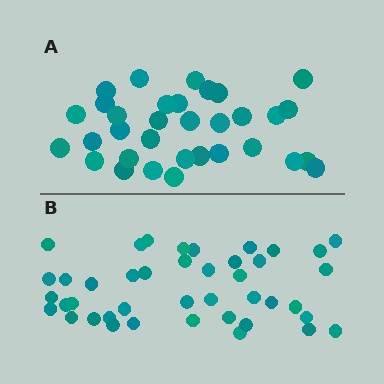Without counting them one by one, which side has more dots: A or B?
Region B (the bottom region) has more dots.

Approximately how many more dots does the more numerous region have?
Region B has roughly 8 or so more dots than region A.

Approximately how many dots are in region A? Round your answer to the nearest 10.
About 30 dots. (The exact count is 33, which rounds to 30.)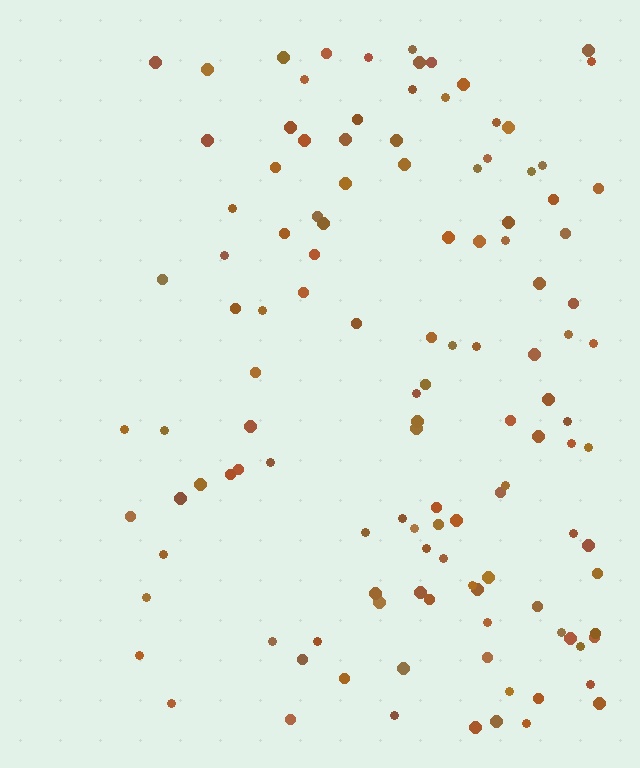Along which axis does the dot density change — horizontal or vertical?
Horizontal.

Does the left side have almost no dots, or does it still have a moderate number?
Still a moderate number, just noticeably fewer than the right.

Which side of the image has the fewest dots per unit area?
The left.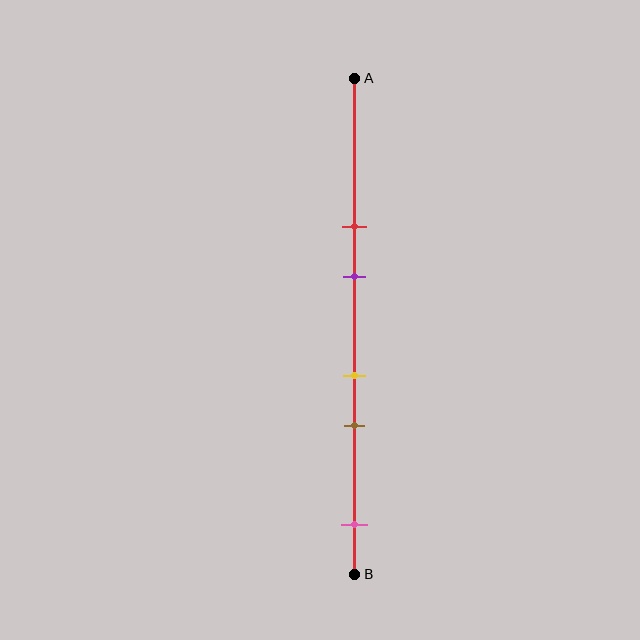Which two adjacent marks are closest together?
The yellow and brown marks are the closest adjacent pair.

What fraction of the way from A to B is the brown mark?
The brown mark is approximately 70% (0.7) of the way from A to B.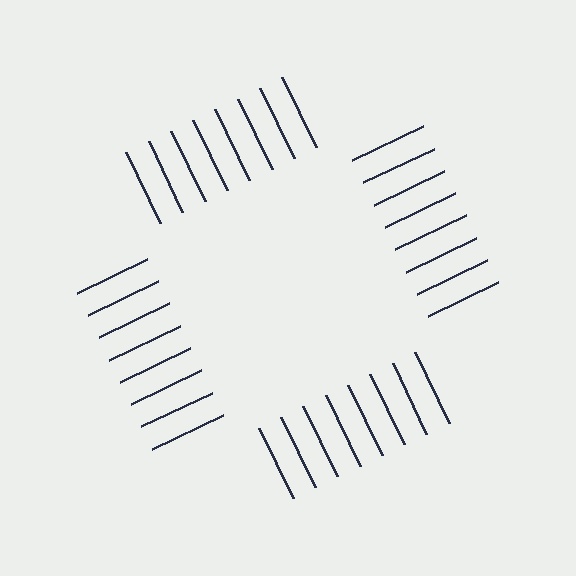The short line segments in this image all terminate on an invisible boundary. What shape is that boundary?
An illusory square — the line segments terminate on its edges but no continuous stroke is drawn.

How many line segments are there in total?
32 — 8 along each of the 4 edges.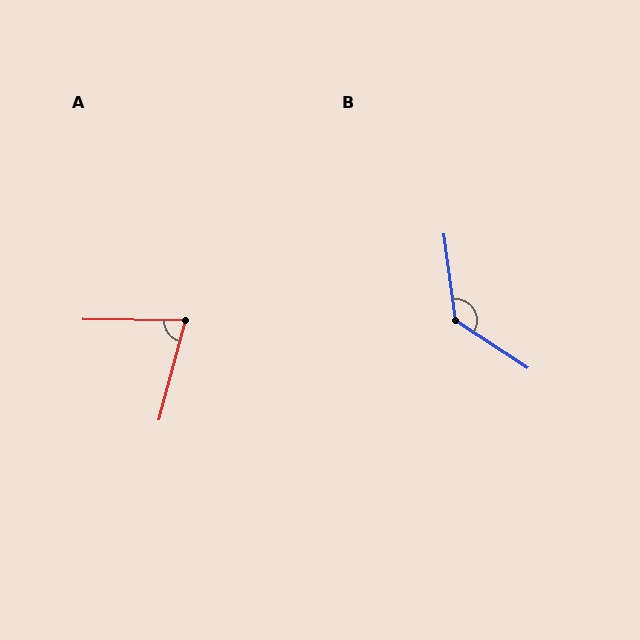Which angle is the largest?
B, at approximately 131 degrees.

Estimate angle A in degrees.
Approximately 76 degrees.